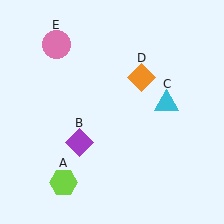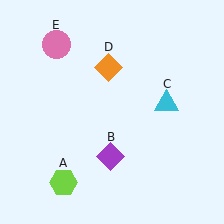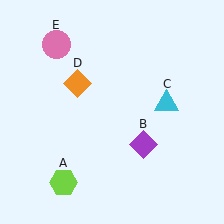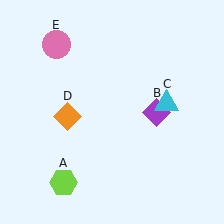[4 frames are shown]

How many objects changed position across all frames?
2 objects changed position: purple diamond (object B), orange diamond (object D).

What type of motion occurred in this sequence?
The purple diamond (object B), orange diamond (object D) rotated counterclockwise around the center of the scene.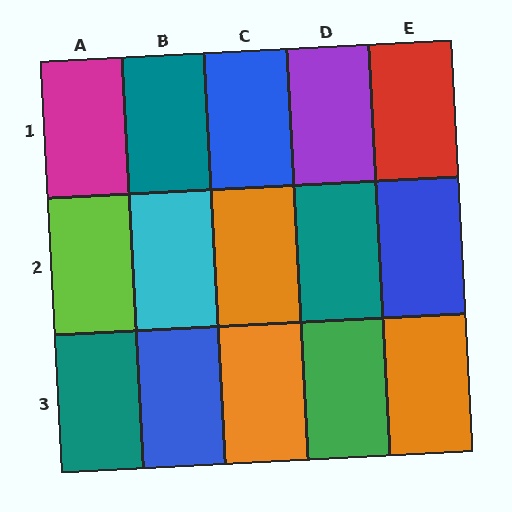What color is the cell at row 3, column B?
Blue.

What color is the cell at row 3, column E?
Orange.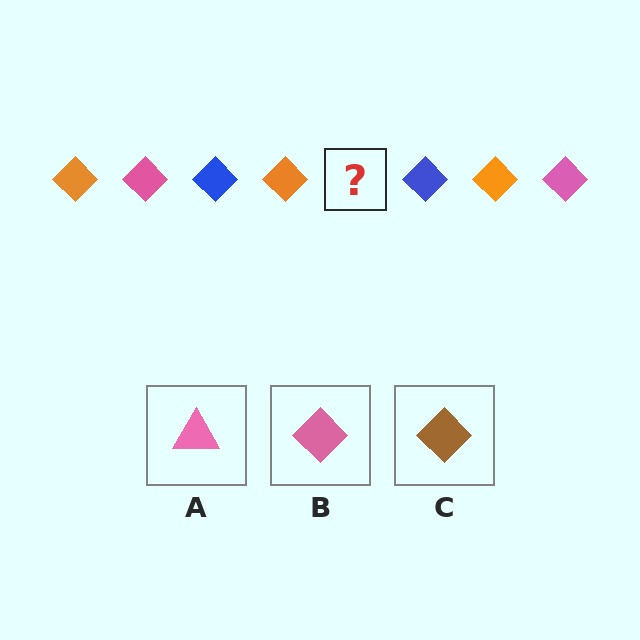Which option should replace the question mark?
Option B.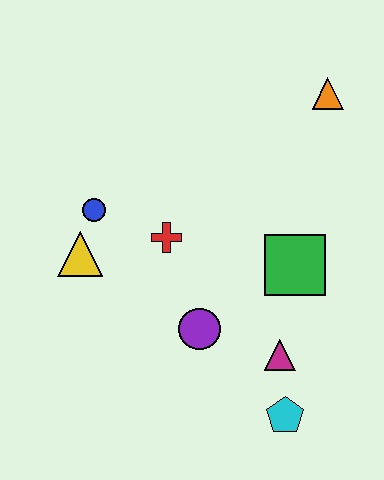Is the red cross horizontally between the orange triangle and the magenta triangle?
No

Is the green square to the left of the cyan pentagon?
No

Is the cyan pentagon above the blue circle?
No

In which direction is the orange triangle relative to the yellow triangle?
The orange triangle is to the right of the yellow triangle.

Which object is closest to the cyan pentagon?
The magenta triangle is closest to the cyan pentagon.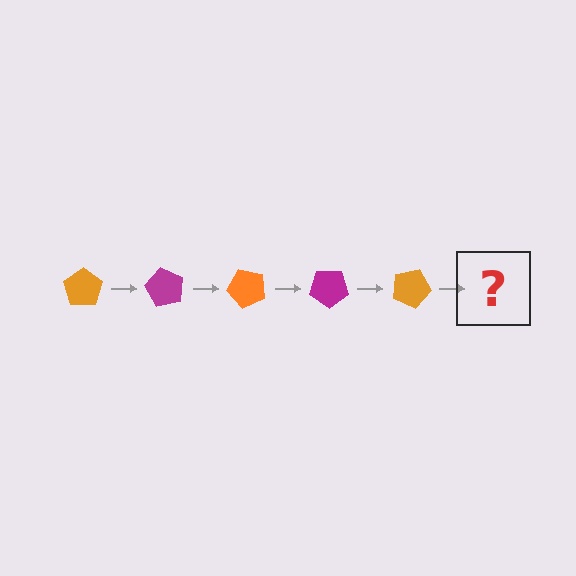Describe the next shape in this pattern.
It should be a magenta pentagon, rotated 300 degrees from the start.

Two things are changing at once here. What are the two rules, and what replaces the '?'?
The two rules are that it rotates 60 degrees each step and the color cycles through orange and magenta. The '?' should be a magenta pentagon, rotated 300 degrees from the start.